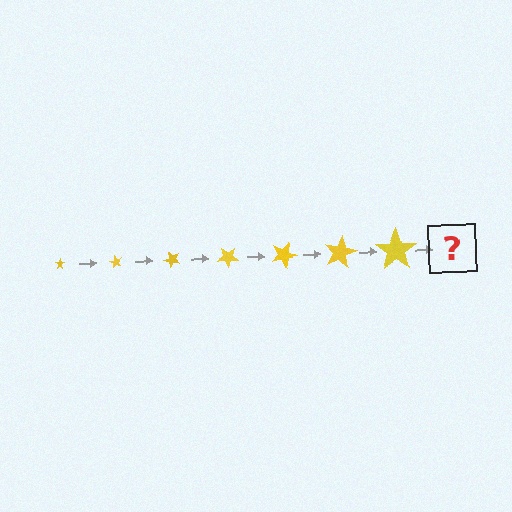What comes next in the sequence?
The next element should be a star, larger than the previous one and rotated 420 degrees from the start.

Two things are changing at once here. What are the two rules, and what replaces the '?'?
The two rules are that the star grows larger each step and it rotates 60 degrees each step. The '?' should be a star, larger than the previous one and rotated 420 degrees from the start.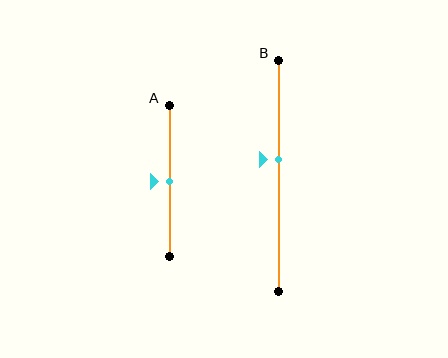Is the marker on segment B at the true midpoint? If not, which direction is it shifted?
No, the marker on segment B is shifted upward by about 7% of the segment length.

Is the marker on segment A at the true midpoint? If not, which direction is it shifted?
Yes, the marker on segment A is at the true midpoint.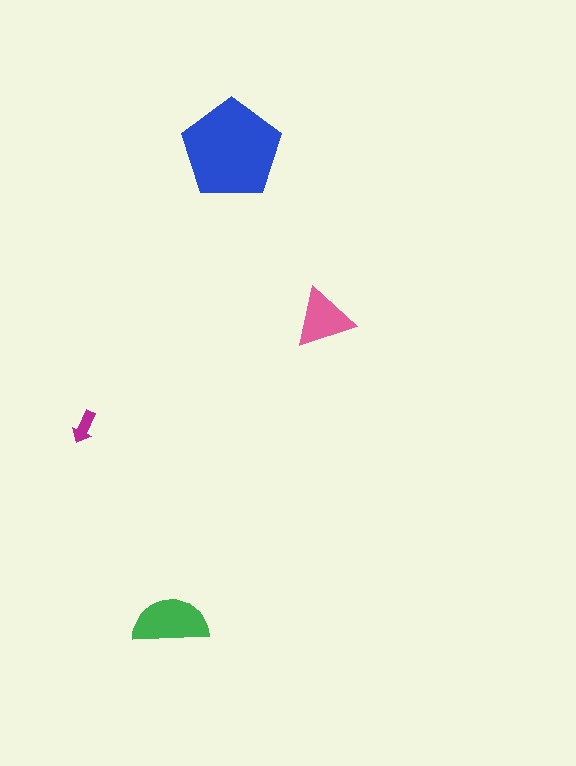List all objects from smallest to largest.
The magenta arrow, the pink triangle, the green semicircle, the blue pentagon.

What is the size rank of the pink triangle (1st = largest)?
3rd.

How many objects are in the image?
There are 4 objects in the image.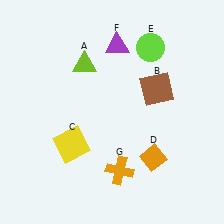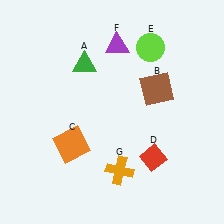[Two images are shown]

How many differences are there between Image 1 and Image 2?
There are 3 differences between the two images.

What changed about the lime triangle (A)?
In Image 1, A is lime. In Image 2, it changed to green.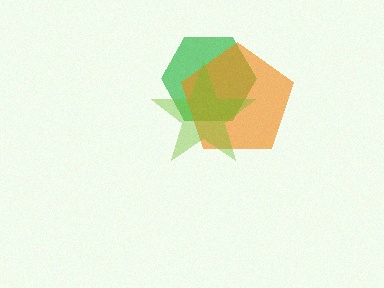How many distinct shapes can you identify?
There are 3 distinct shapes: a green hexagon, an orange pentagon, a lime star.